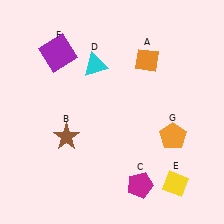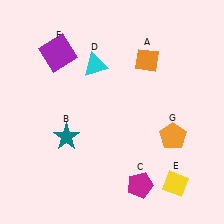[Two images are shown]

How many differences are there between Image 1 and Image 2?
There is 1 difference between the two images.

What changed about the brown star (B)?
In Image 1, B is brown. In Image 2, it changed to teal.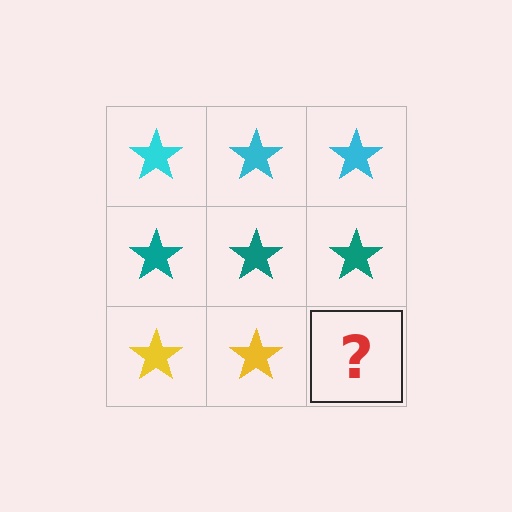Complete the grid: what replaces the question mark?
The question mark should be replaced with a yellow star.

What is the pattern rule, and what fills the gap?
The rule is that each row has a consistent color. The gap should be filled with a yellow star.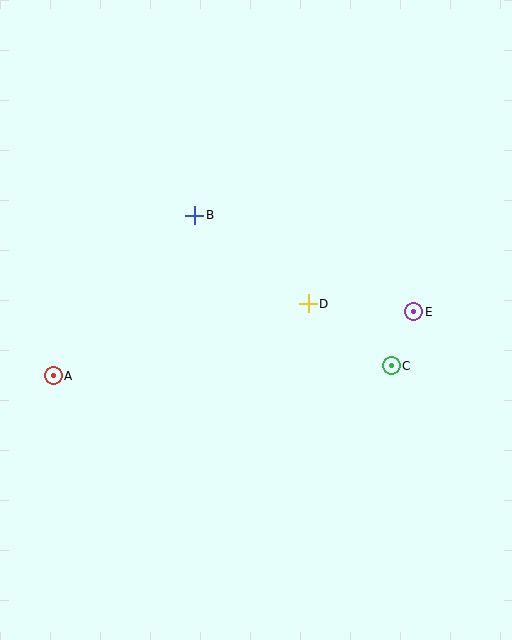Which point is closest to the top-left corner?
Point B is closest to the top-left corner.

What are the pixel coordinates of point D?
Point D is at (308, 304).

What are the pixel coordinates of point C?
Point C is at (391, 366).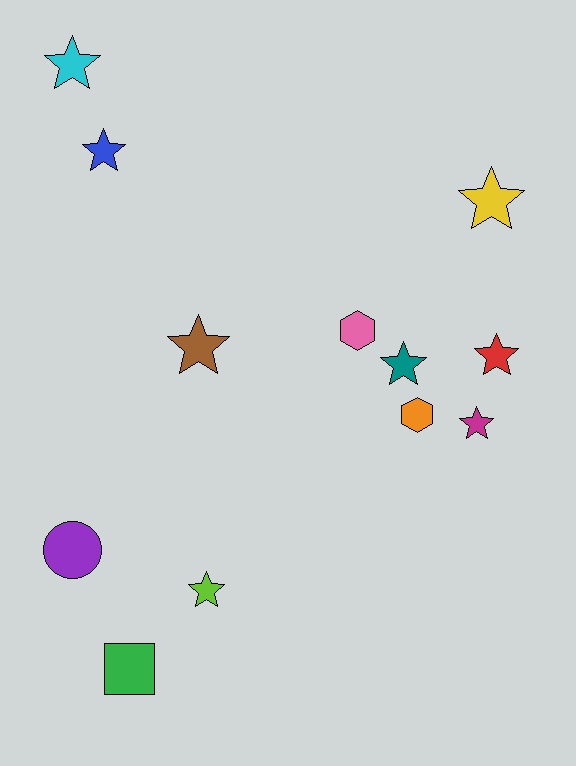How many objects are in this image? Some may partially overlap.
There are 12 objects.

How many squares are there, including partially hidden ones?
There is 1 square.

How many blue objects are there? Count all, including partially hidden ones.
There is 1 blue object.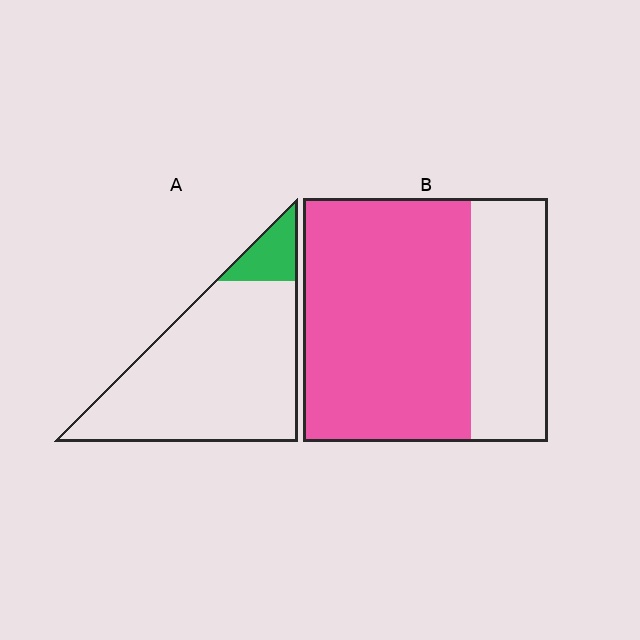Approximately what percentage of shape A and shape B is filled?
A is approximately 10% and B is approximately 70%.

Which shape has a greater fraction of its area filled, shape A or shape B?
Shape B.